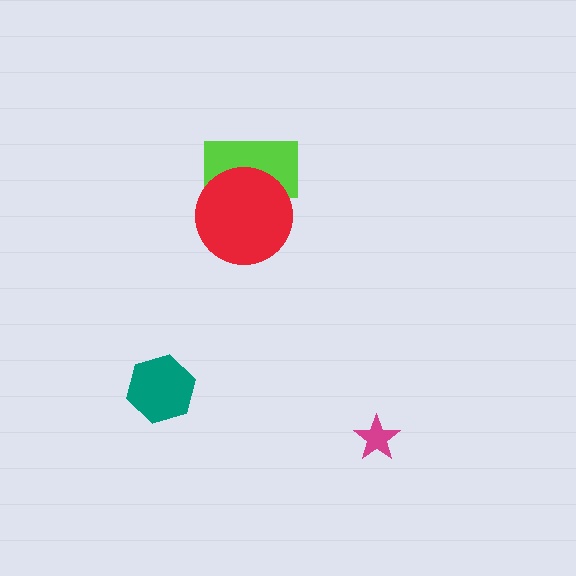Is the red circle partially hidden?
No, no other shape covers it.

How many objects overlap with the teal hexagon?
0 objects overlap with the teal hexagon.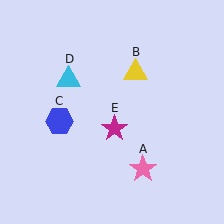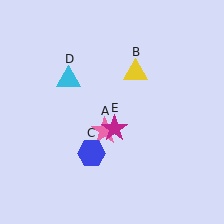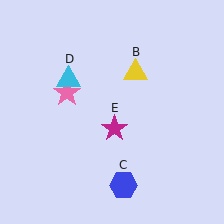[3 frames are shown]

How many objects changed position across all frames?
2 objects changed position: pink star (object A), blue hexagon (object C).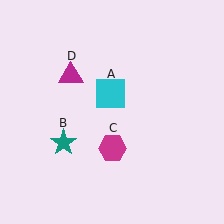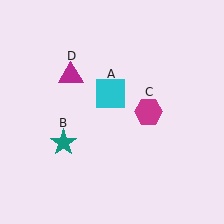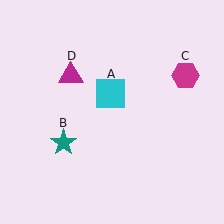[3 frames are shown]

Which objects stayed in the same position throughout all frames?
Cyan square (object A) and teal star (object B) and magenta triangle (object D) remained stationary.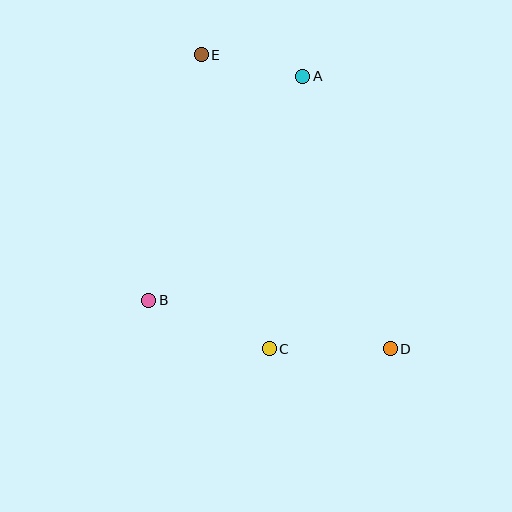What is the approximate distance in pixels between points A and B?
The distance between A and B is approximately 272 pixels.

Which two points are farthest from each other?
Points D and E are farthest from each other.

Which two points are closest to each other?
Points A and E are closest to each other.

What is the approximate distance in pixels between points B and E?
The distance between B and E is approximately 251 pixels.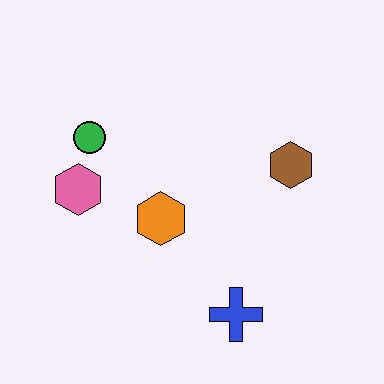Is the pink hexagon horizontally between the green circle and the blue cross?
No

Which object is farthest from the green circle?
The blue cross is farthest from the green circle.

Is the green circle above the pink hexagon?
Yes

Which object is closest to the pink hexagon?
The green circle is closest to the pink hexagon.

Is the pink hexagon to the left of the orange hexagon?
Yes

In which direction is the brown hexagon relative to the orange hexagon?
The brown hexagon is to the right of the orange hexagon.